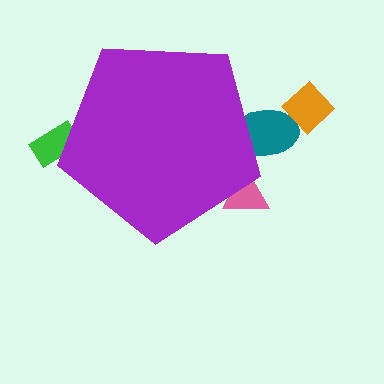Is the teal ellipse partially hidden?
Yes, the teal ellipse is partially hidden behind the purple pentagon.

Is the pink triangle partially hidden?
Yes, the pink triangle is partially hidden behind the purple pentagon.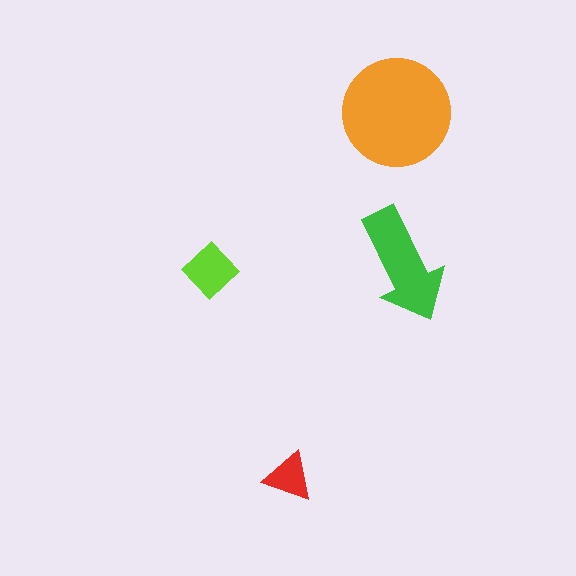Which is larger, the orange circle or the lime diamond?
The orange circle.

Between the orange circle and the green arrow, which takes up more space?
The orange circle.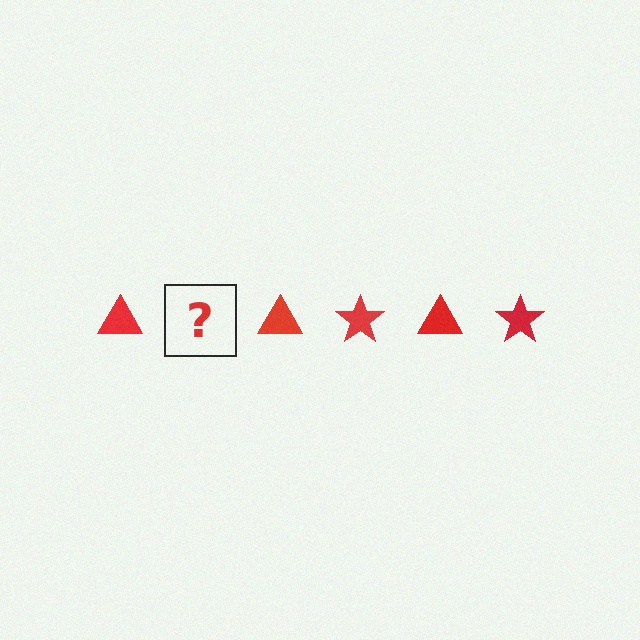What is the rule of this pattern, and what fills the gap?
The rule is that the pattern cycles through triangle, star shapes in red. The gap should be filled with a red star.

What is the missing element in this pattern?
The missing element is a red star.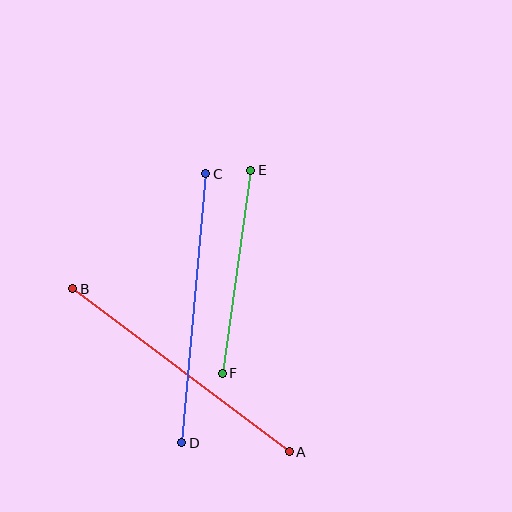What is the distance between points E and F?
The distance is approximately 205 pixels.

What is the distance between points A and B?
The distance is approximately 271 pixels.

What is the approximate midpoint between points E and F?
The midpoint is at approximately (237, 272) pixels.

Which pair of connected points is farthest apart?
Points A and B are farthest apart.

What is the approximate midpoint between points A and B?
The midpoint is at approximately (181, 370) pixels.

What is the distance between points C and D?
The distance is approximately 270 pixels.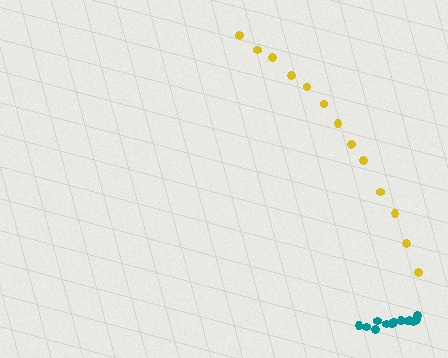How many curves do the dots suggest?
There are 2 distinct paths.